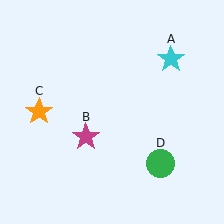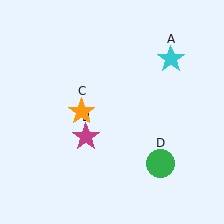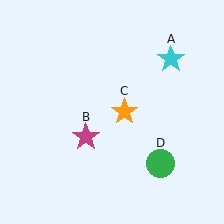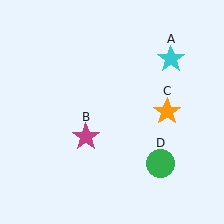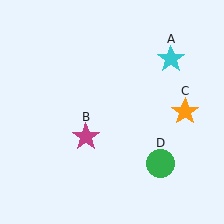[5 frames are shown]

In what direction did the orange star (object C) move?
The orange star (object C) moved right.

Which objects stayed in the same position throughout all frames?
Cyan star (object A) and magenta star (object B) and green circle (object D) remained stationary.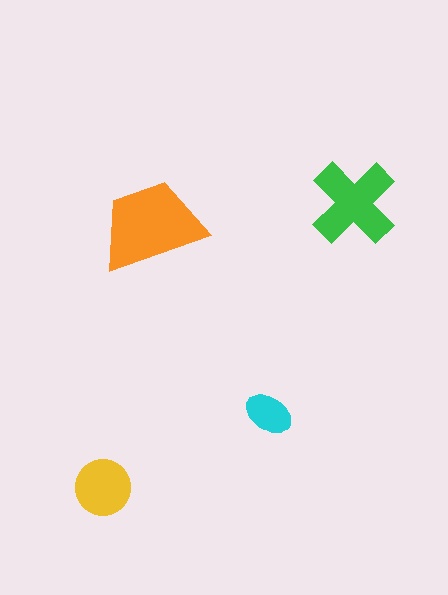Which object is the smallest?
The cyan ellipse.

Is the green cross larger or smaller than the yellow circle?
Larger.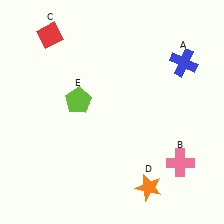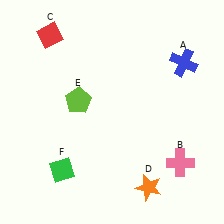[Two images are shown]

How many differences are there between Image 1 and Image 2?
There is 1 difference between the two images.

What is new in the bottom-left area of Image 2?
A green diamond (F) was added in the bottom-left area of Image 2.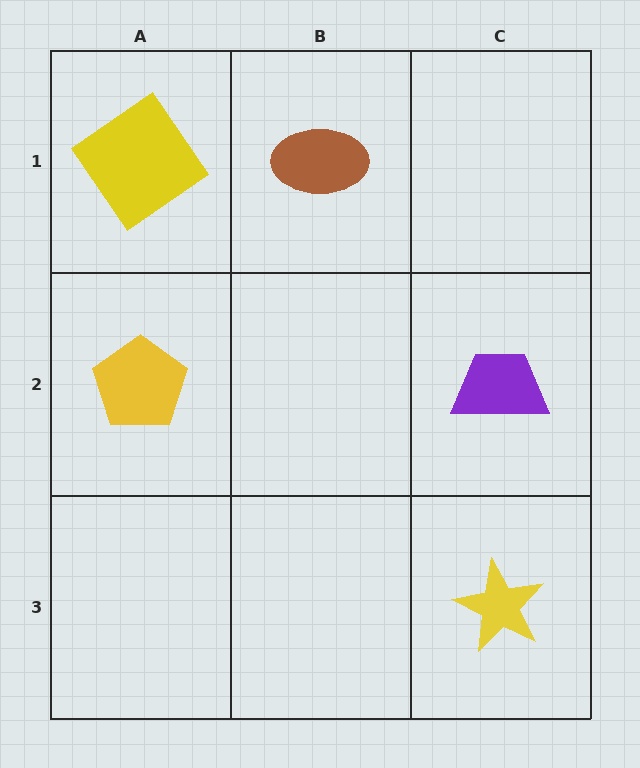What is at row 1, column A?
A yellow diamond.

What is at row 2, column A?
A yellow pentagon.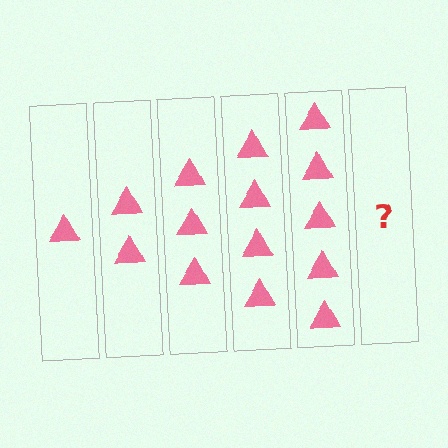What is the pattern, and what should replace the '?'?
The pattern is that each step adds one more triangle. The '?' should be 6 triangles.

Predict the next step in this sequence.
The next step is 6 triangles.